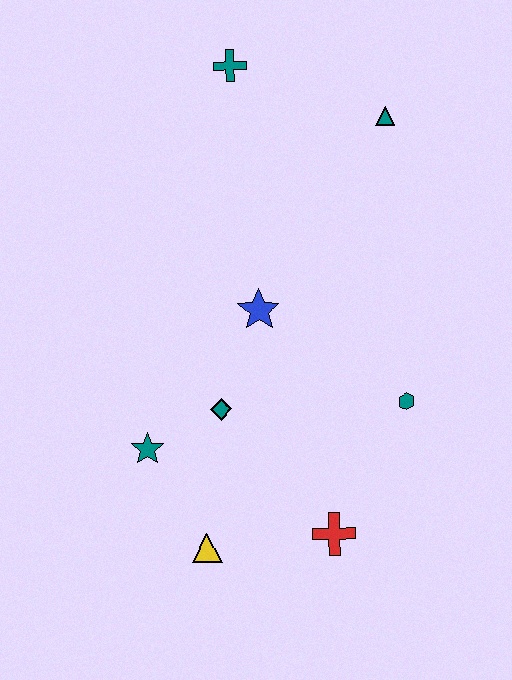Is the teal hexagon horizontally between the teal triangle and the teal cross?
No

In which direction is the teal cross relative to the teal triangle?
The teal cross is to the left of the teal triangle.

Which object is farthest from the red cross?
The teal cross is farthest from the red cross.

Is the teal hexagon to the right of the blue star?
Yes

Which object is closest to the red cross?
The yellow triangle is closest to the red cross.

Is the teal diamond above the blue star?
No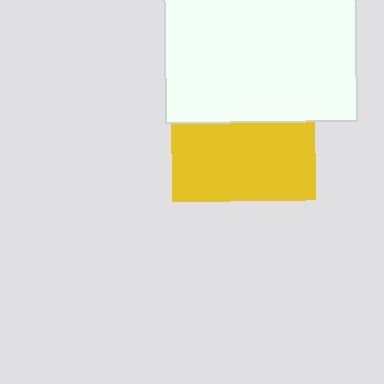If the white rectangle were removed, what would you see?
You would see the complete yellow square.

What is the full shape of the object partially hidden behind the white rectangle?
The partially hidden object is a yellow square.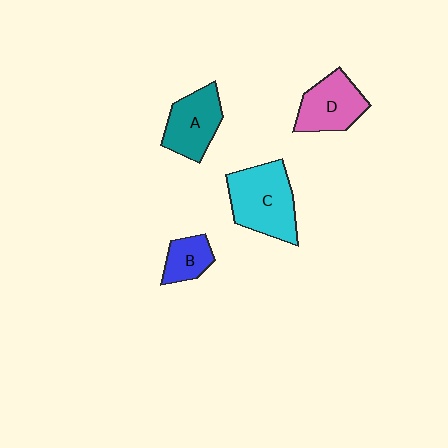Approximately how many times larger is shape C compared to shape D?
Approximately 1.3 times.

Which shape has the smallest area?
Shape B (blue).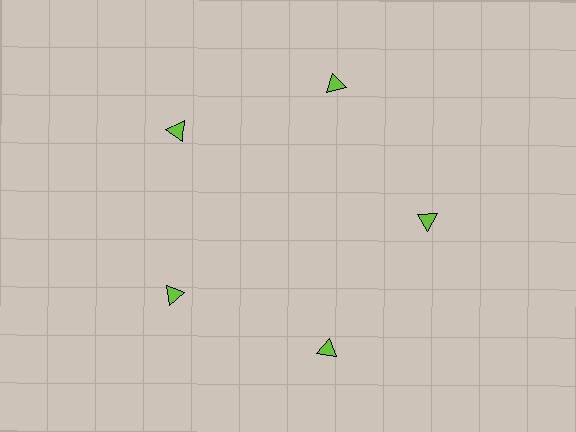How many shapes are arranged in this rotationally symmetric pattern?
There are 5 shapes, arranged in 5 groups of 1.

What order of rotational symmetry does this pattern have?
This pattern has 5-fold rotational symmetry.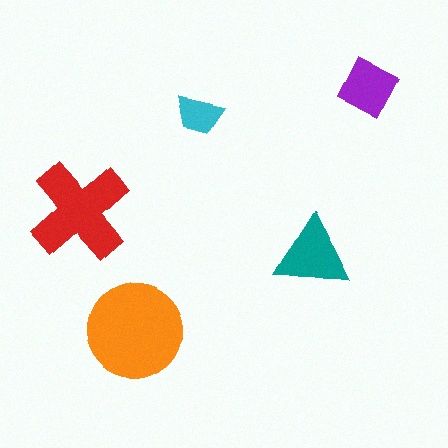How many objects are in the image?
There are 5 objects in the image.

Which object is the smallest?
The cyan trapezoid.